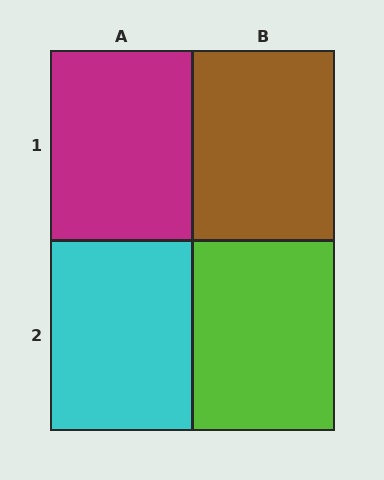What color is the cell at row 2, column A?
Cyan.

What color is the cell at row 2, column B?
Lime.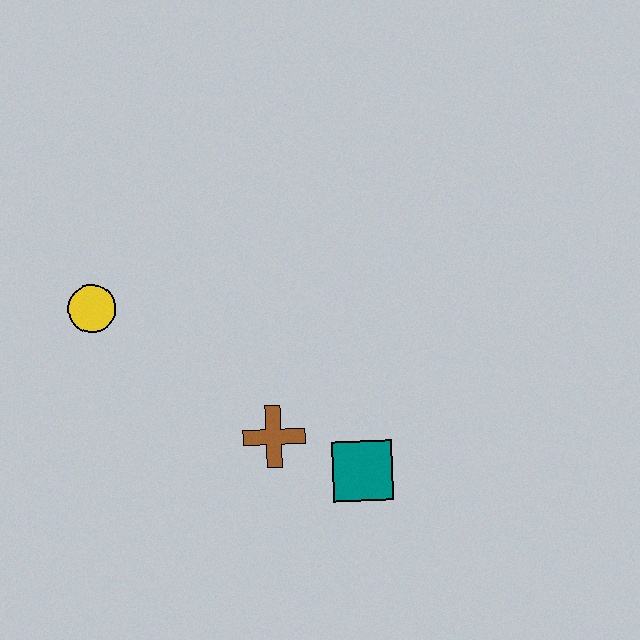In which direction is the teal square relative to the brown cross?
The teal square is to the right of the brown cross.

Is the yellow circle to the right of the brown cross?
No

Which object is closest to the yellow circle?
The brown cross is closest to the yellow circle.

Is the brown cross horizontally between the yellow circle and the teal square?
Yes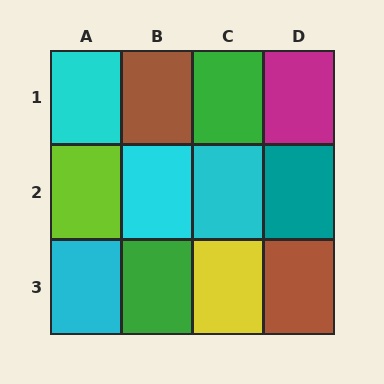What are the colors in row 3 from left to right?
Cyan, green, yellow, brown.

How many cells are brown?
2 cells are brown.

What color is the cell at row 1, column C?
Green.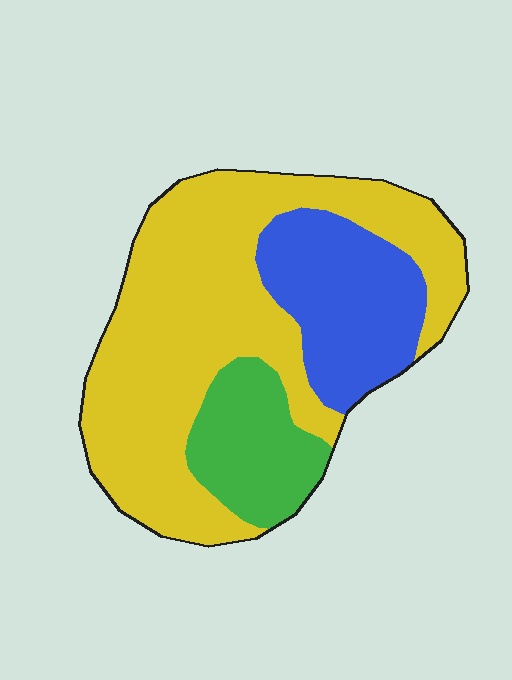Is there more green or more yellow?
Yellow.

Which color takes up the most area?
Yellow, at roughly 60%.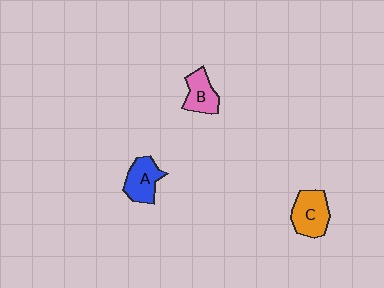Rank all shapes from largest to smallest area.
From largest to smallest: C (orange), A (blue), B (pink).